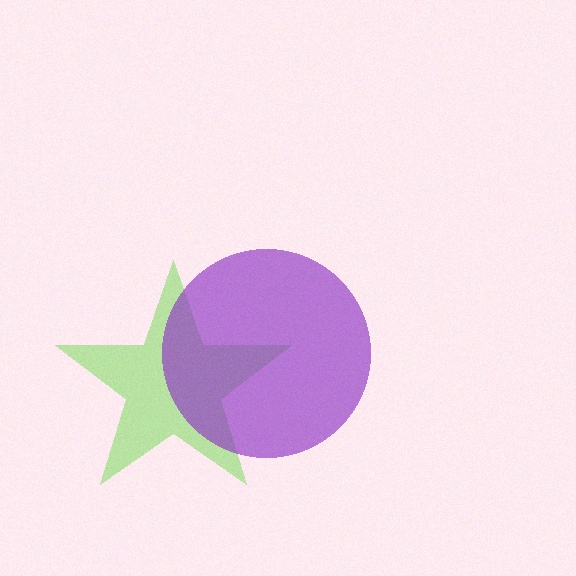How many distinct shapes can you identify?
There are 2 distinct shapes: a lime star, a purple circle.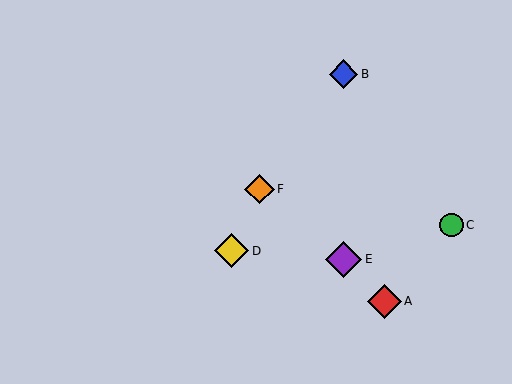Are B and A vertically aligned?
No, B is at x≈343 and A is at x≈384.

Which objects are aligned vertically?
Objects B, E are aligned vertically.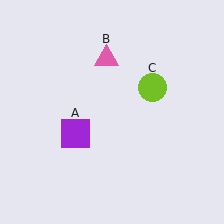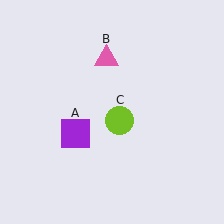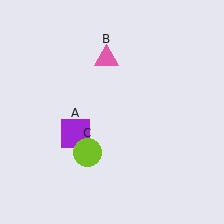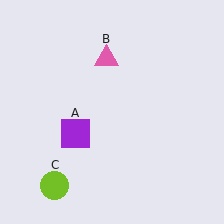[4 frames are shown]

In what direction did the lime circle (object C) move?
The lime circle (object C) moved down and to the left.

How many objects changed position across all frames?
1 object changed position: lime circle (object C).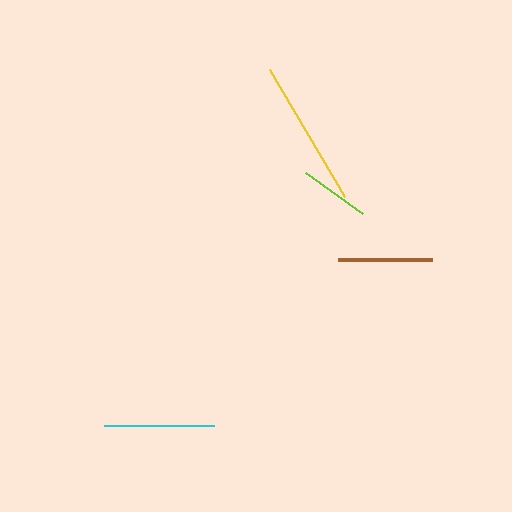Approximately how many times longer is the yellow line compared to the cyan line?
The yellow line is approximately 1.3 times the length of the cyan line.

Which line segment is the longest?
The yellow line is the longest at approximately 148 pixels.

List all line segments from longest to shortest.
From longest to shortest: yellow, cyan, brown, lime.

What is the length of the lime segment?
The lime segment is approximately 70 pixels long.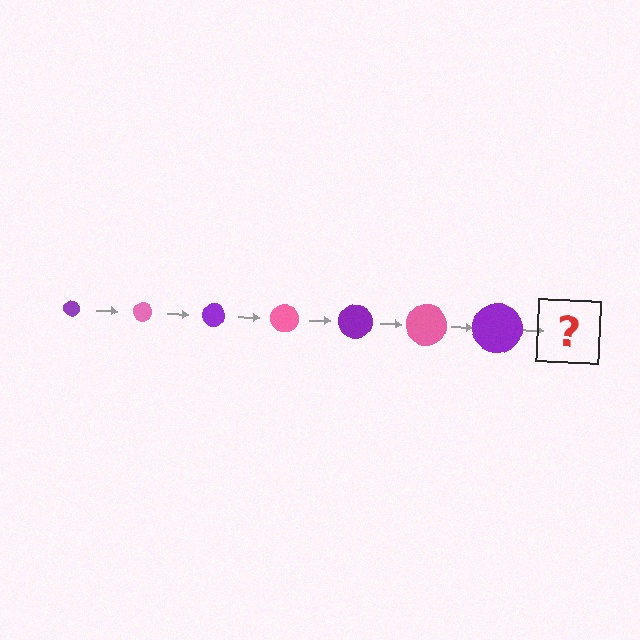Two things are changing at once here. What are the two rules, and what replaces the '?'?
The two rules are that the circle grows larger each step and the color cycles through purple and pink. The '?' should be a pink circle, larger than the previous one.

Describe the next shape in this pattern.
It should be a pink circle, larger than the previous one.